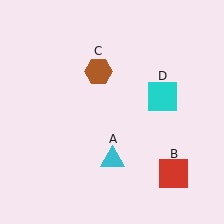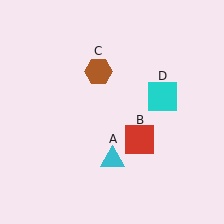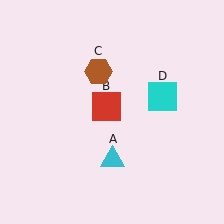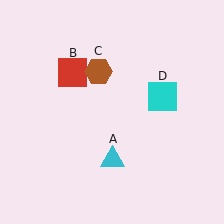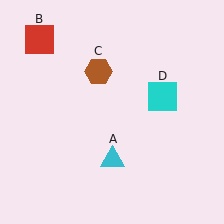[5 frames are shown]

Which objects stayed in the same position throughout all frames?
Cyan triangle (object A) and brown hexagon (object C) and cyan square (object D) remained stationary.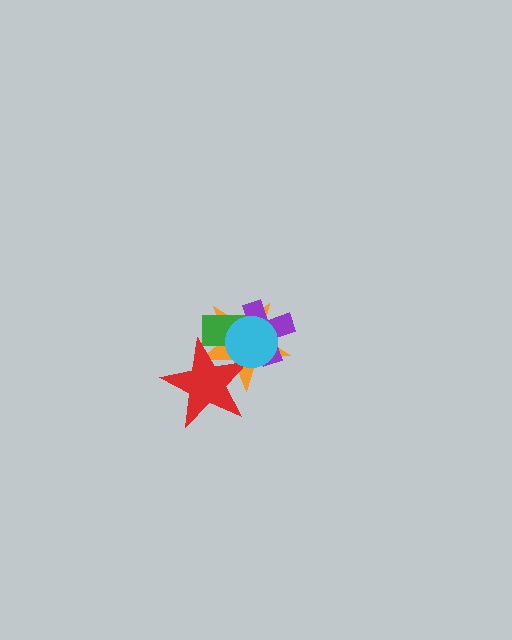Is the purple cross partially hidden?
Yes, it is partially covered by another shape.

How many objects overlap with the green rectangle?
4 objects overlap with the green rectangle.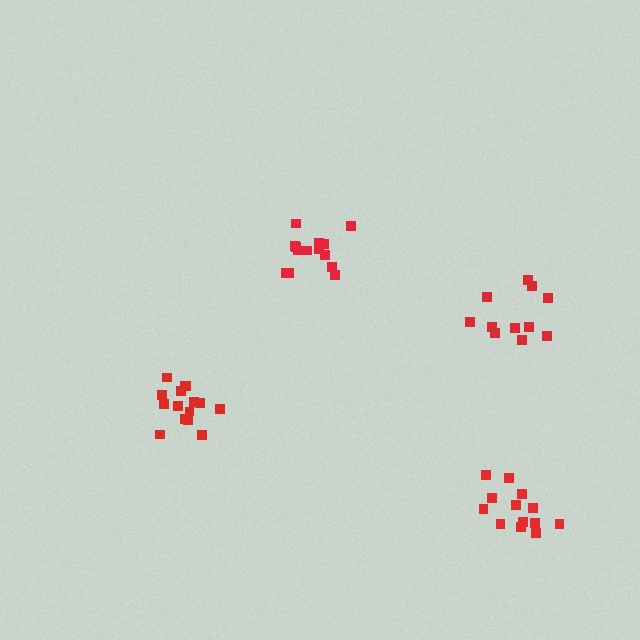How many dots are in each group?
Group 1: 14 dots, Group 2: 15 dots, Group 3: 13 dots, Group 4: 11 dots (53 total).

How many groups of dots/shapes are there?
There are 4 groups.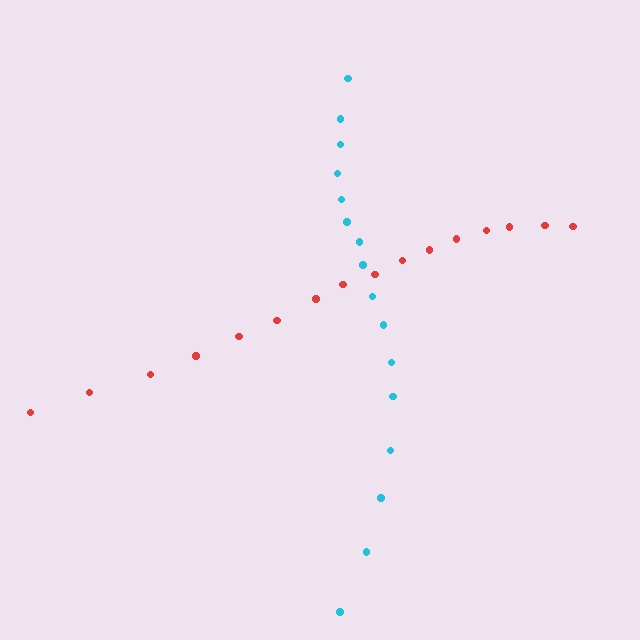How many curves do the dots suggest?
There are 2 distinct paths.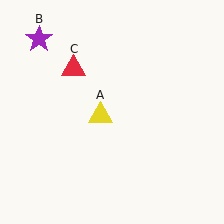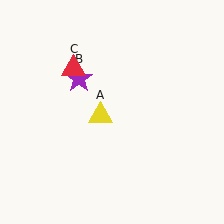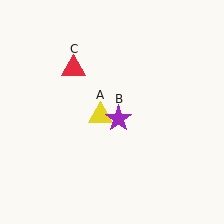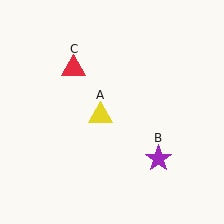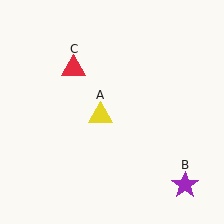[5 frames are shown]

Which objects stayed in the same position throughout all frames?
Yellow triangle (object A) and red triangle (object C) remained stationary.